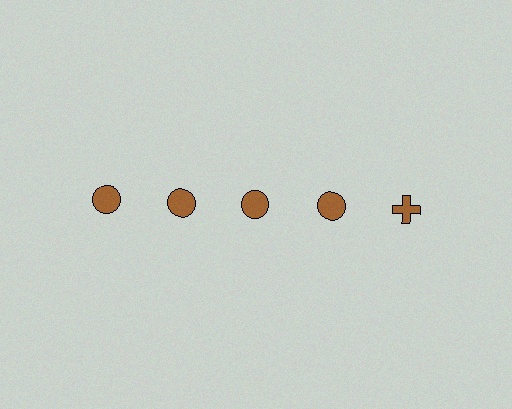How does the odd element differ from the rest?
It has a different shape: cross instead of circle.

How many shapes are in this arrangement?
There are 5 shapes arranged in a grid pattern.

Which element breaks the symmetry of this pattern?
The brown cross in the top row, rightmost column breaks the symmetry. All other shapes are brown circles.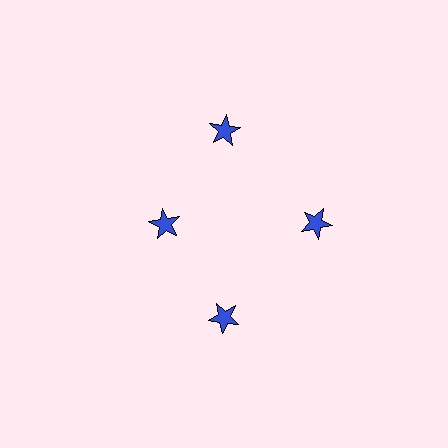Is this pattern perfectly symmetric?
No. The 4 blue stars are arranged in a ring, but one element near the 9 o'clock position is pulled inward toward the center, breaking the 4-fold rotational symmetry.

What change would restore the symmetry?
The symmetry would be restored by moving it outward, back onto the ring so that all 4 stars sit at equal angles and equal distance from the center.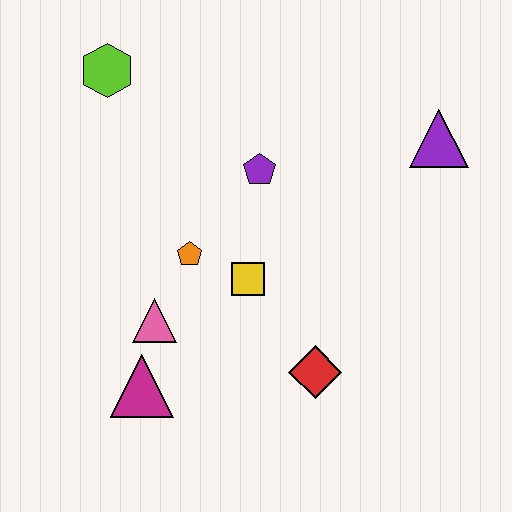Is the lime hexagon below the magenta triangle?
No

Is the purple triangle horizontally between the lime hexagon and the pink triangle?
No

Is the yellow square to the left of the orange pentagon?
No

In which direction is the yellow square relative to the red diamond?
The yellow square is above the red diamond.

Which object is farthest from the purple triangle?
The magenta triangle is farthest from the purple triangle.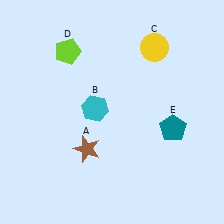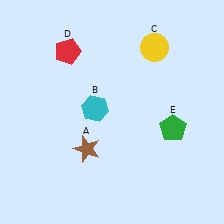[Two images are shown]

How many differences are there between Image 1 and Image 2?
There are 2 differences between the two images.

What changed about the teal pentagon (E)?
In Image 1, E is teal. In Image 2, it changed to green.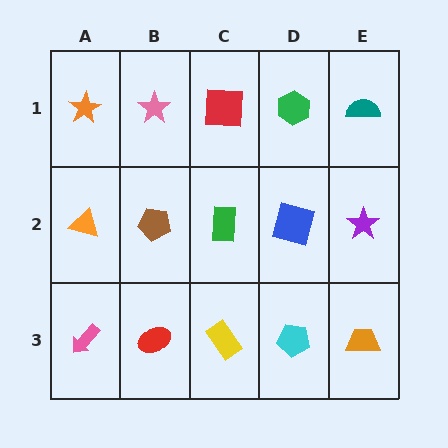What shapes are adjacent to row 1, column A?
An orange triangle (row 2, column A), a pink star (row 1, column B).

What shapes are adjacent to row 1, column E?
A purple star (row 2, column E), a green hexagon (row 1, column D).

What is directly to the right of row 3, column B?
A yellow rectangle.